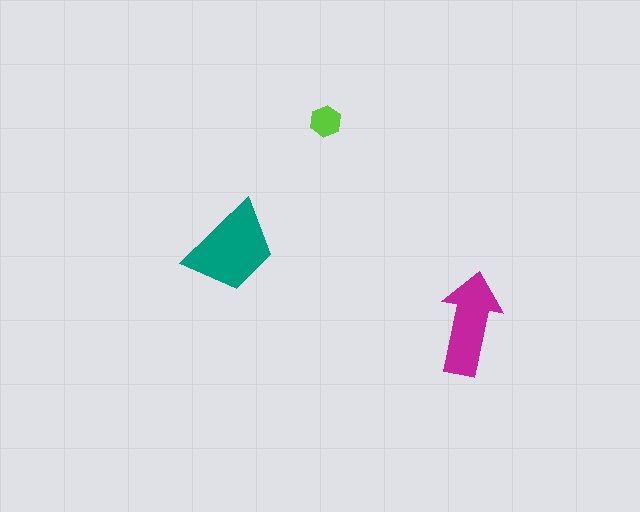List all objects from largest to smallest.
The teal trapezoid, the magenta arrow, the lime hexagon.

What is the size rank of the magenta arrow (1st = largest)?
2nd.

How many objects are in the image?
There are 3 objects in the image.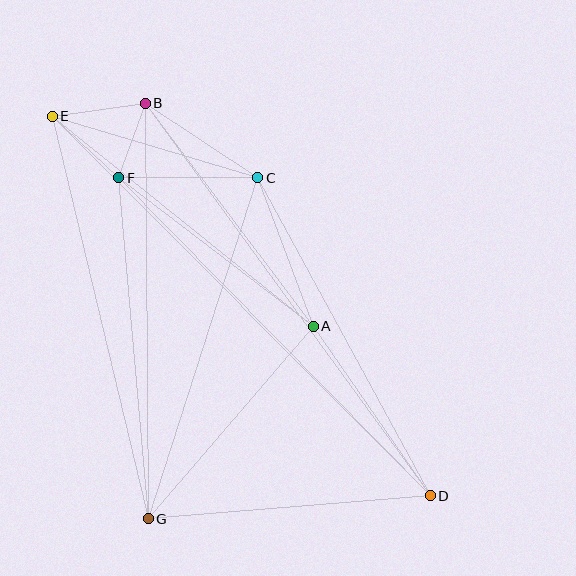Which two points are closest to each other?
Points B and F are closest to each other.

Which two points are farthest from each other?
Points D and E are farthest from each other.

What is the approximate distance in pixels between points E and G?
The distance between E and G is approximately 414 pixels.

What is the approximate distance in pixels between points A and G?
The distance between A and G is approximately 254 pixels.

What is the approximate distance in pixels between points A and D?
The distance between A and D is approximately 206 pixels.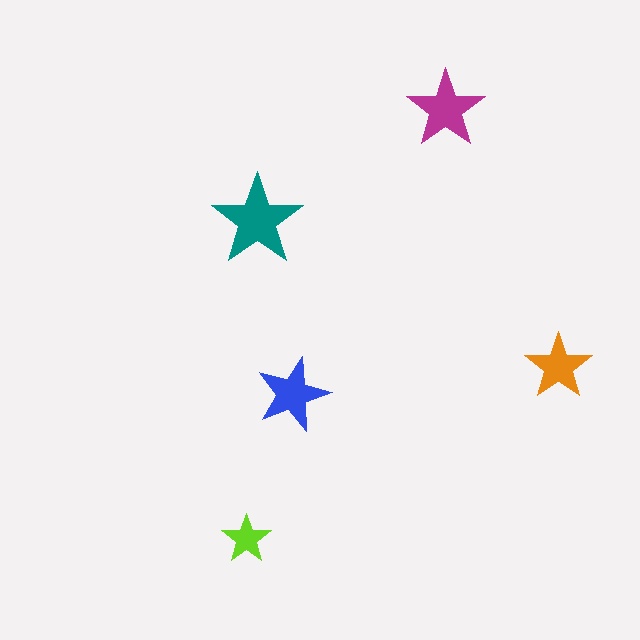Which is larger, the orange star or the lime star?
The orange one.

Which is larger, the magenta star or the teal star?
The teal one.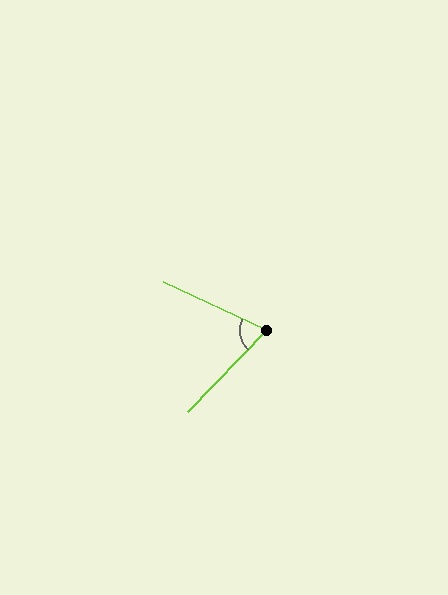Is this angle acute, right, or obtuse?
It is acute.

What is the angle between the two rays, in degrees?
Approximately 71 degrees.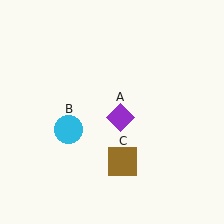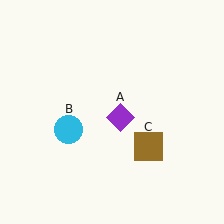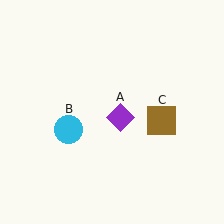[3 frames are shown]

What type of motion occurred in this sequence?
The brown square (object C) rotated counterclockwise around the center of the scene.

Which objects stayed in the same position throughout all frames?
Purple diamond (object A) and cyan circle (object B) remained stationary.